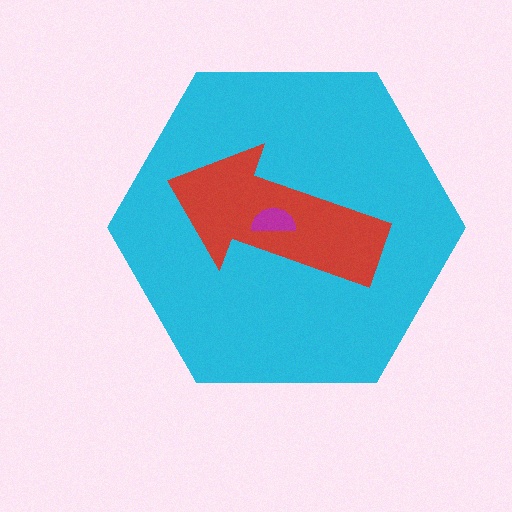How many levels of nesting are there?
3.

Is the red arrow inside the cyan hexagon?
Yes.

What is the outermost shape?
The cyan hexagon.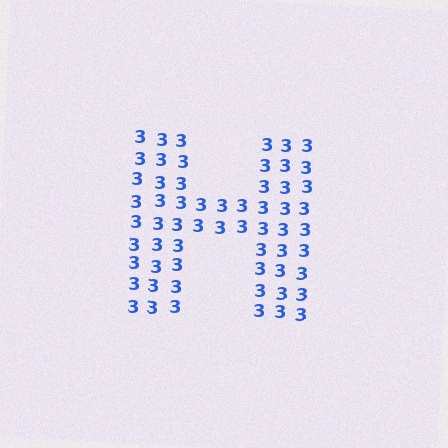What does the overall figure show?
The overall figure shows the letter H.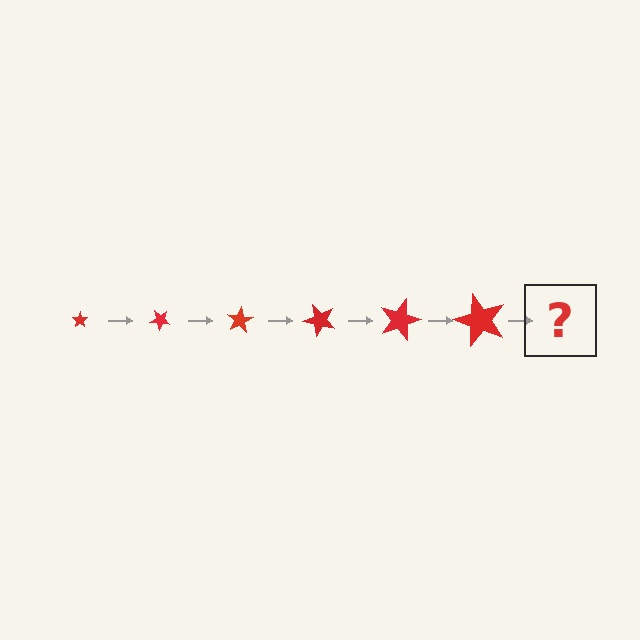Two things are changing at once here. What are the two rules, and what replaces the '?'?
The two rules are that the star grows larger each step and it rotates 40 degrees each step. The '?' should be a star, larger than the previous one and rotated 240 degrees from the start.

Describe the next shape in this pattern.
It should be a star, larger than the previous one and rotated 240 degrees from the start.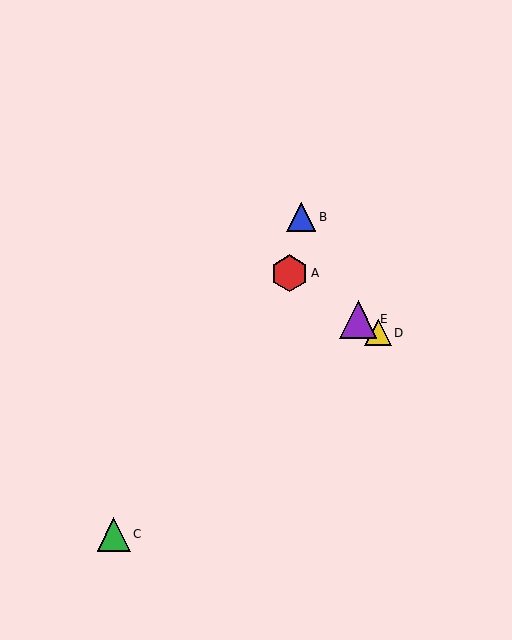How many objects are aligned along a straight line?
3 objects (A, D, E) are aligned along a straight line.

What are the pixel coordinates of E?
Object E is at (358, 319).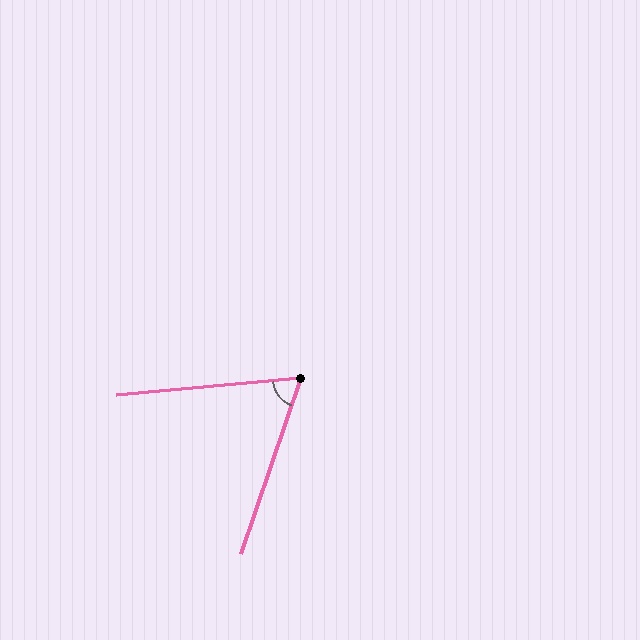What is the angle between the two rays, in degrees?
Approximately 66 degrees.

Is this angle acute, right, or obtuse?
It is acute.